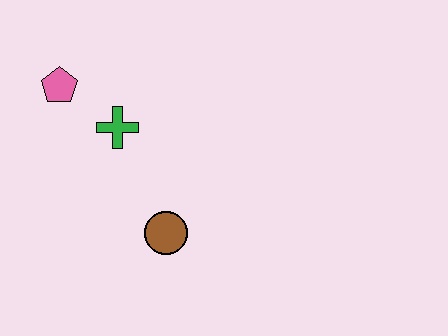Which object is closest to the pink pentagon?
The green cross is closest to the pink pentagon.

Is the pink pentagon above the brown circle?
Yes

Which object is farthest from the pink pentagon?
The brown circle is farthest from the pink pentagon.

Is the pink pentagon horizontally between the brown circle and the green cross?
No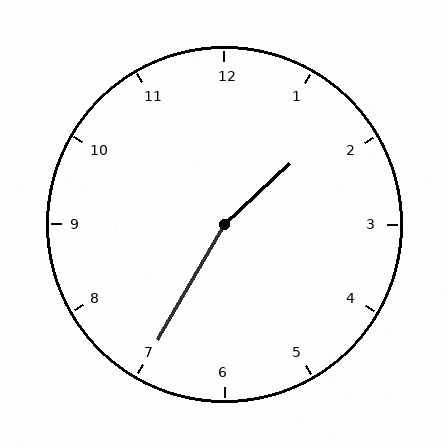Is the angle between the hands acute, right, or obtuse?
It is obtuse.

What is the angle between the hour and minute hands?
Approximately 162 degrees.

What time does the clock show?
1:35.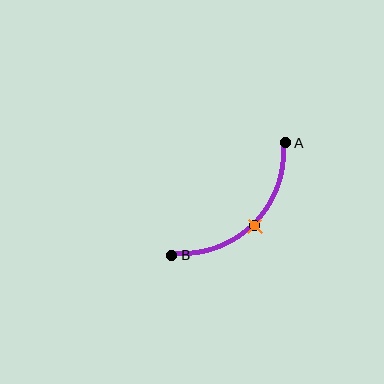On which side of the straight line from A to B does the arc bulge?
The arc bulges below and to the right of the straight line connecting A and B.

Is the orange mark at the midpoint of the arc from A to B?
Yes. The orange mark lies on the arc at equal arc-length from both A and B — it is the arc midpoint.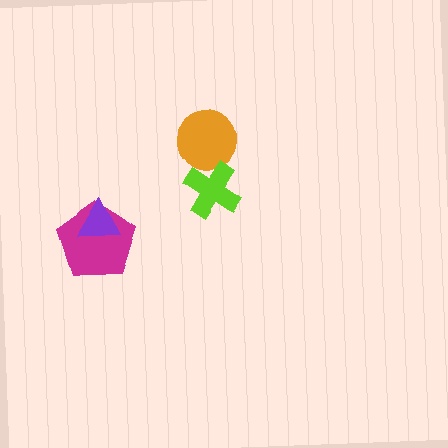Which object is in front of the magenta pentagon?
The purple triangle is in front of the magenta pentagon.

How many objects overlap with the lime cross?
1 object overlaps with the lime cross.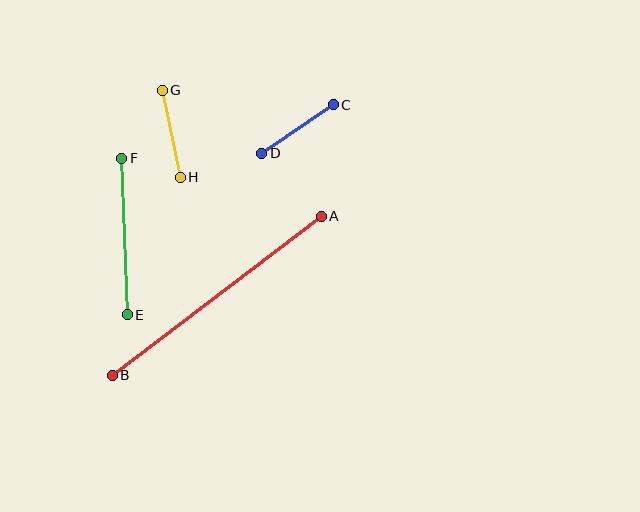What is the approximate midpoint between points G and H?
The midpoint is at approximately (171, 134) pixels.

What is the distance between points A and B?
The distance is approximately 263 pixels.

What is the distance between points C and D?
The distance is approximately 86 pixels.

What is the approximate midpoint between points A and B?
The midpoint is at approximately (217, 296) pixels.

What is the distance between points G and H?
The distance is approximately 89 pixels.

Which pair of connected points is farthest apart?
Points A and B are farthest apart.